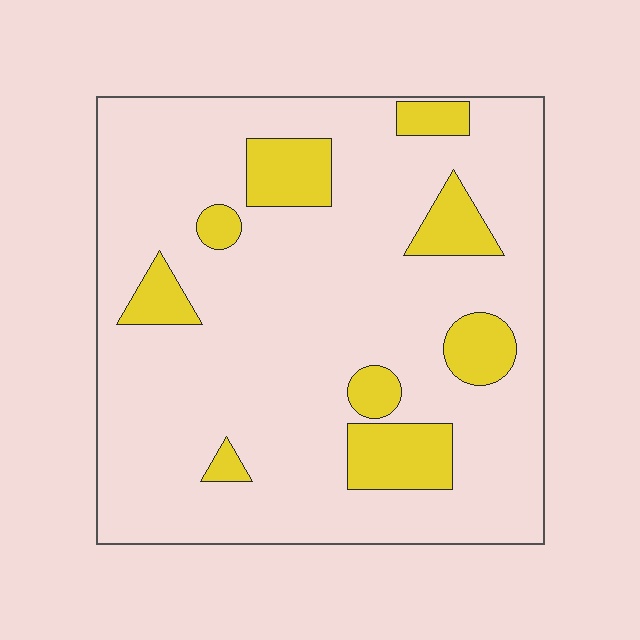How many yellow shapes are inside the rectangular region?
9.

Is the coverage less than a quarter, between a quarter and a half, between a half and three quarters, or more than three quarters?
Less than a quarter.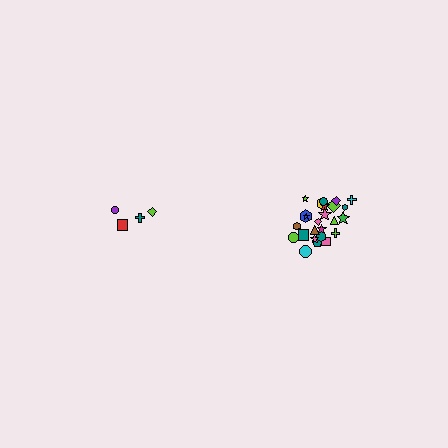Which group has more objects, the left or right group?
The right group.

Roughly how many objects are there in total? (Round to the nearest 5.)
Roughly 30 objects in total.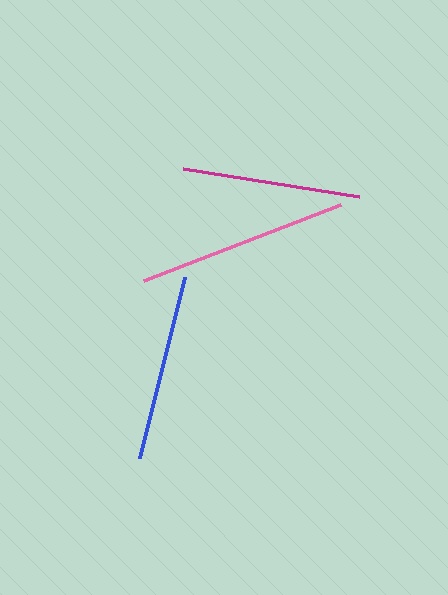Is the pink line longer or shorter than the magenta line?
The pink line is longer than the magenta line.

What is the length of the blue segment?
The blue segment is approximately 186 pixels long.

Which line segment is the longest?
The pink line is the longest at approximately 211 pixels.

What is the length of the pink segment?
The pink segment is approximately 211 pixels long.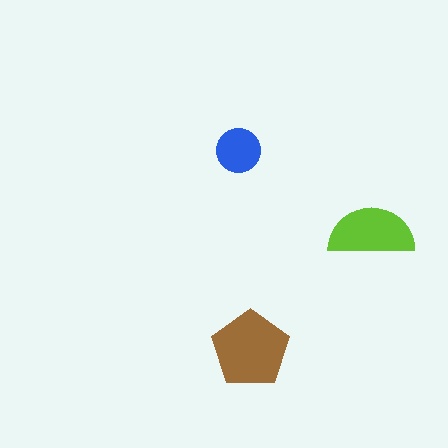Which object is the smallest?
The blue circle.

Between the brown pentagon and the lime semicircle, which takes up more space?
The brown pentagon.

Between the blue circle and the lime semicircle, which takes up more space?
The lime semicircle.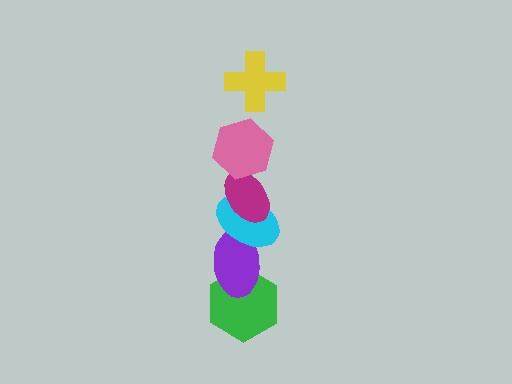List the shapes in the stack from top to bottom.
From top to bottom: the yellow cross, the pink hexagon, the magenta ellipse, the cyan ellipse, the purple ellipse, the green hexagon.